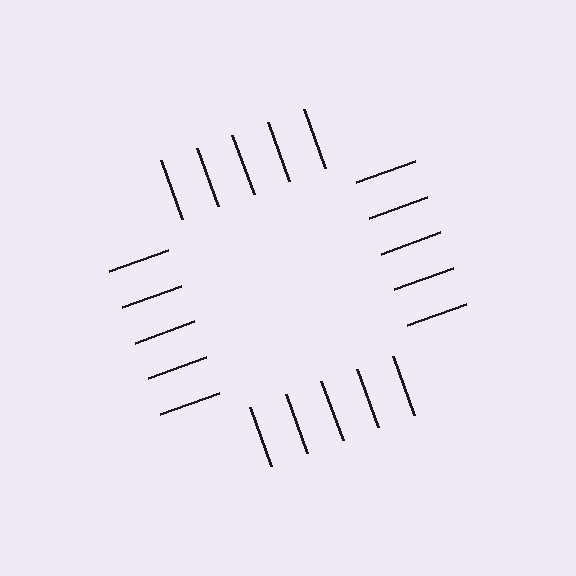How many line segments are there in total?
20 — 5 along each of the 4 edges.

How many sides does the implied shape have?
4 sides — the line-ends trace a square.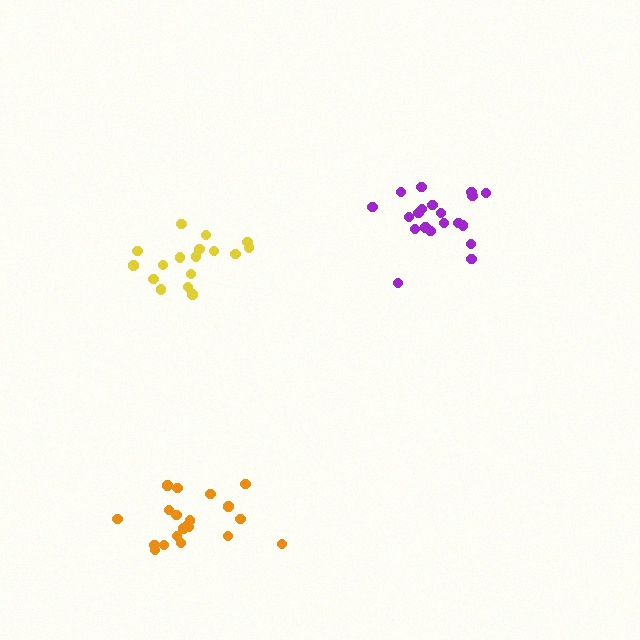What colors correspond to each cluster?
The clusters are colored: yellow, orange, purple.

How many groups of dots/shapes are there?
There are 3 groups.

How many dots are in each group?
Group 1: 17 dots, Group 2: 20 dots, Group 3: 20 dots (57 total).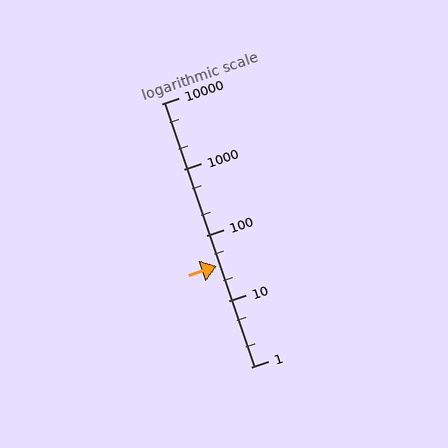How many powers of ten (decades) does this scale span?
The scale spans 4 decades, from 1 to 10000.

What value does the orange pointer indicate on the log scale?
The pointer indicates approximately 34.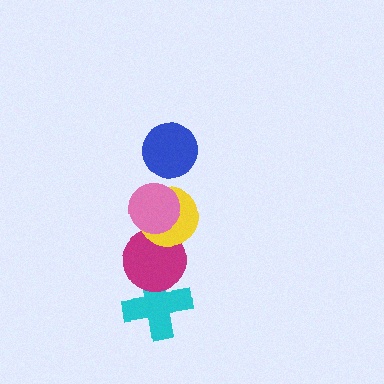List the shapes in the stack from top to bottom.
From top to bottom: the blue circle, the pink circle, the yellow circle, the magenta circle, the cyan cross.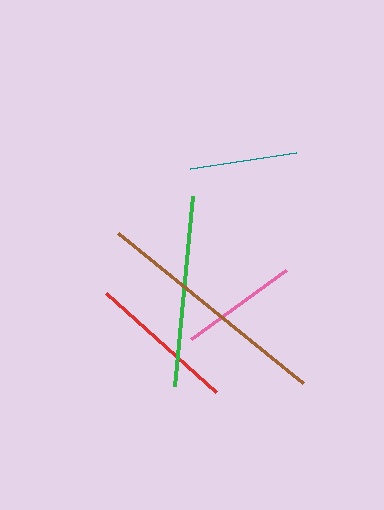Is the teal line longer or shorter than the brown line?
The brown line is longer than the teal line.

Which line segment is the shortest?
The teal line is the shortest at approximately 107 pixels.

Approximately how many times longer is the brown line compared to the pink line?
The brown line is approximately 2.0 times the length of the pink line.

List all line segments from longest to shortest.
From longest to shortest: brown, green, red, pink, teal.